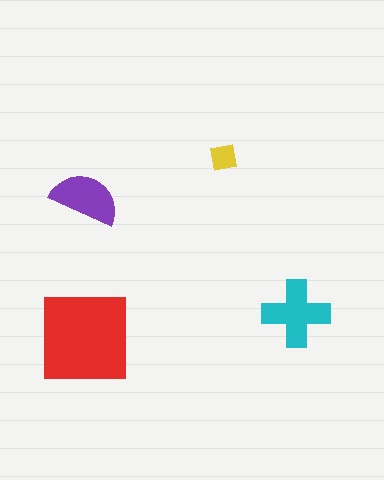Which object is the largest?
The red square.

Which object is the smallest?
The yellow square.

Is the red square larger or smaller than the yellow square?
Larger.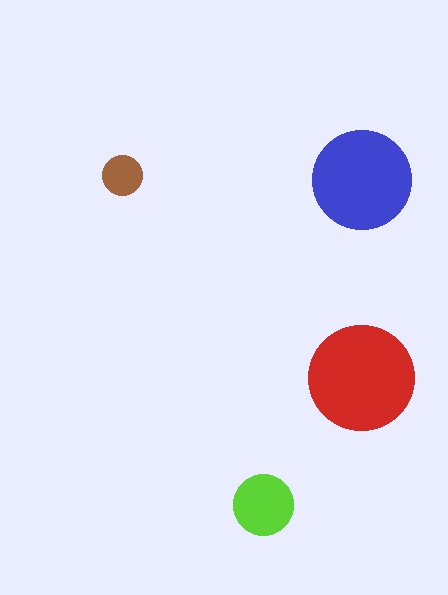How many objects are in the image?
There are 4 objects in the image.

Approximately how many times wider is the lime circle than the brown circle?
About 1.5 times wider.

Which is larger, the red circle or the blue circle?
The red one.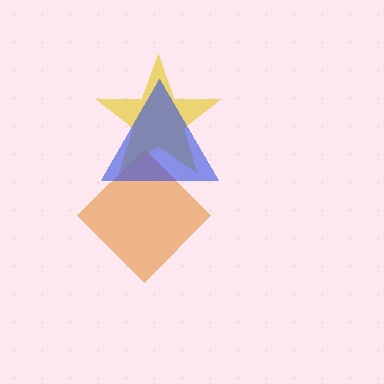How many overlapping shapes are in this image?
There are 3 overlapping shapes in the image.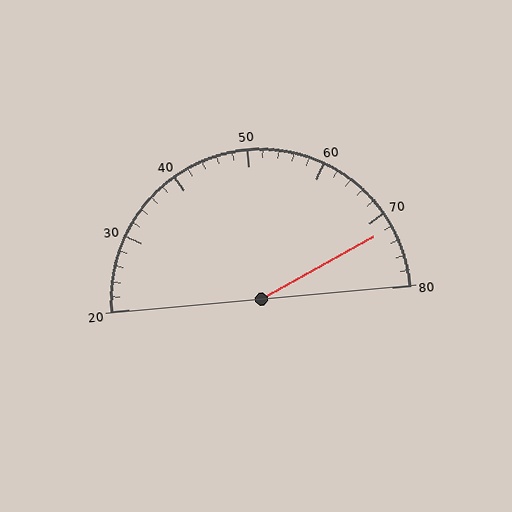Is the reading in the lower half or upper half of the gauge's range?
The reading is in the upper half of the range (20 to 80).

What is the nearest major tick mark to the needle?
The nearest major tick mark is 70.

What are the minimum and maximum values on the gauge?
The gauge ranges from 20 to 80.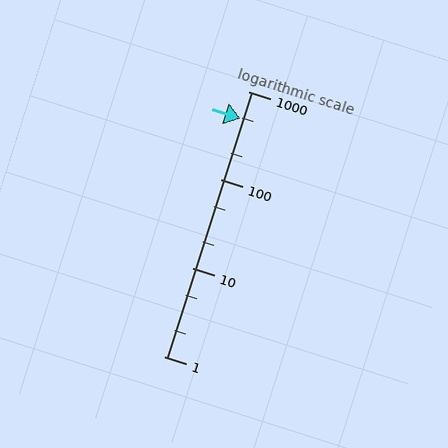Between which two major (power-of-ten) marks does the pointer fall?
The pointer is between 100 and 1000.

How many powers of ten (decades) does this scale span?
The scale spans 3 decades, from 1 to 1000.